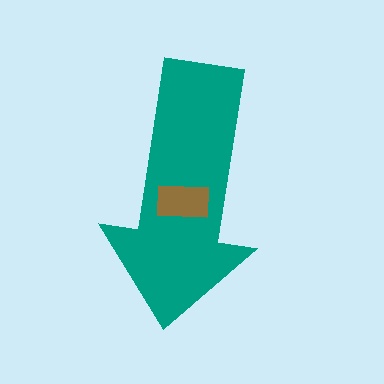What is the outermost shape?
The teal arrow.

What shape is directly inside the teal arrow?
The brown rectangle.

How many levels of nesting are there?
2.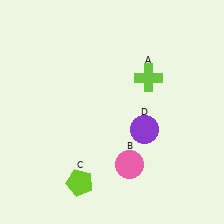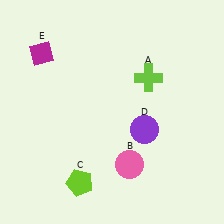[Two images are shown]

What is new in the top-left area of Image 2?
A magenta diamond (E) was added in the top-left area of Image 2.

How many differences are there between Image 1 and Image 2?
There is 1 difference between the two images.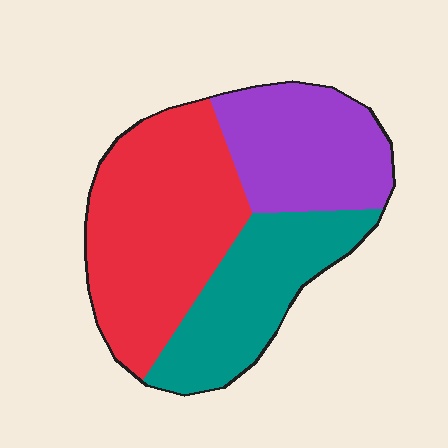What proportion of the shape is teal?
Teal covers 28% of the shape.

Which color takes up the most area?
Red, at roughly 45%.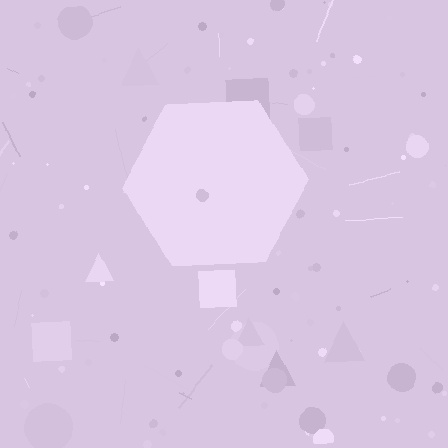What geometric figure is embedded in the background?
A hexagon is embedded in the background.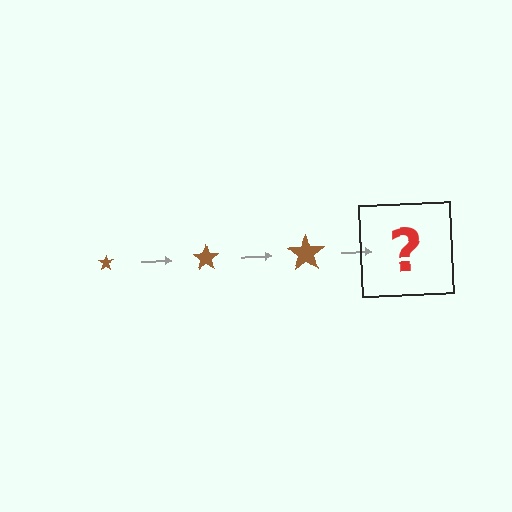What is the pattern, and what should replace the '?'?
The pattern is that the star gets progressively larger each step. The '?' should be a brown star, larger than the previous one.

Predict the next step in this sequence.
The next step is a brown star, larger than the previous one.